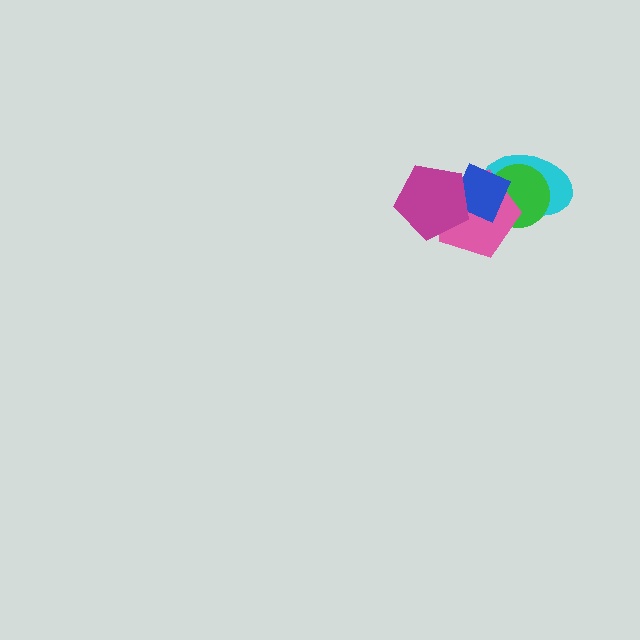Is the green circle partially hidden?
Yes, it is partially covered by another shape.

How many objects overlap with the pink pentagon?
4 objects overlap with the pink pentagon.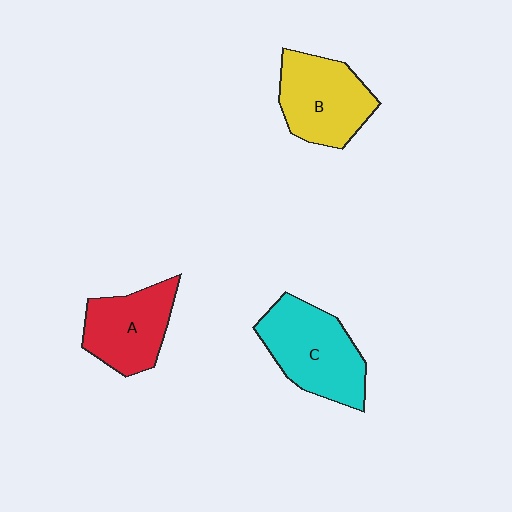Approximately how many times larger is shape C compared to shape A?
Approximately 1.2 times.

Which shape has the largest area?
Shape C (cyan).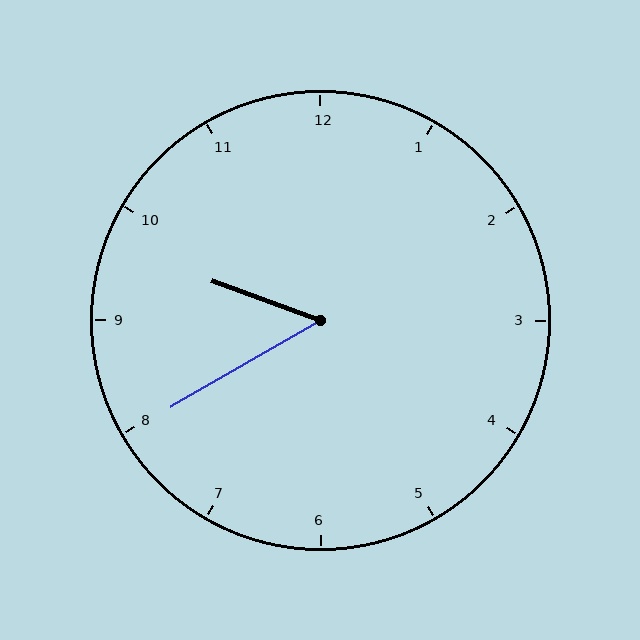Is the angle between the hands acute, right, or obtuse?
It is acute.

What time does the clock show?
9:40.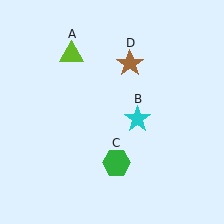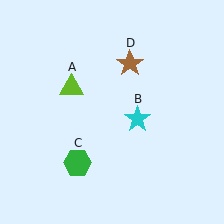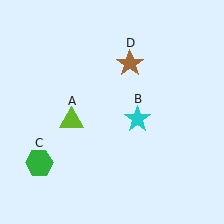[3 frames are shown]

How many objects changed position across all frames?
2 objects changed position: lime triangle (object A), green hexagon (object C).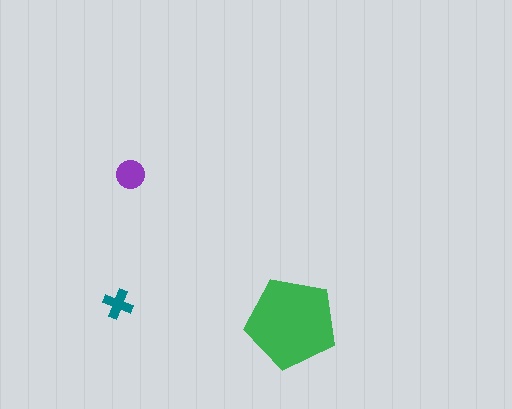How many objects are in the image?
There are 3 objects in the image.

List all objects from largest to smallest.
The green pentagon, the purple circle, the teal cross.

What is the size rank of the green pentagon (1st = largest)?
1st.